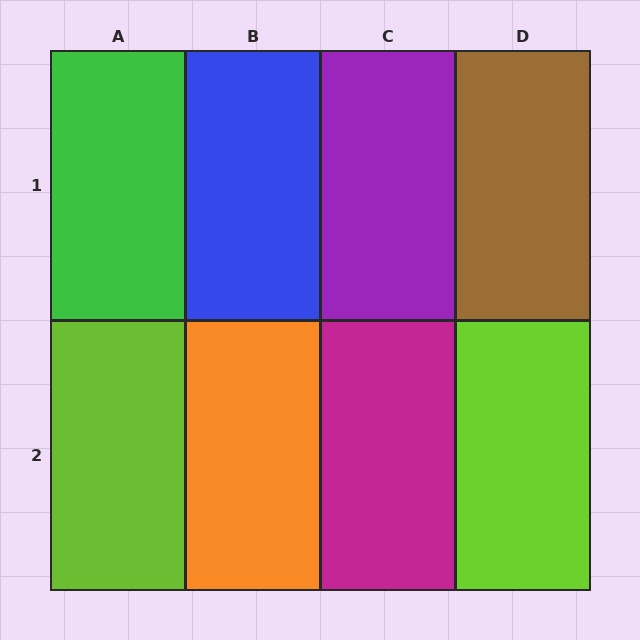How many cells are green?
1 cell is green.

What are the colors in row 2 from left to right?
Lime, orange, magenta, lime.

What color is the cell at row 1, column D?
Brown.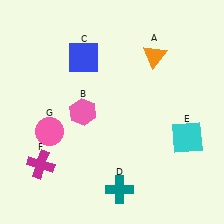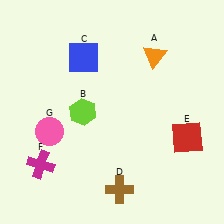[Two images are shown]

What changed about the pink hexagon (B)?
In Image 1, B is pink. In Image 2, it changed to lime.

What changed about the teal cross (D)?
In Image 1, D is teal. In Image 2, it changed to brown.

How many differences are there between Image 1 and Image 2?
There are 3 differences between the two images.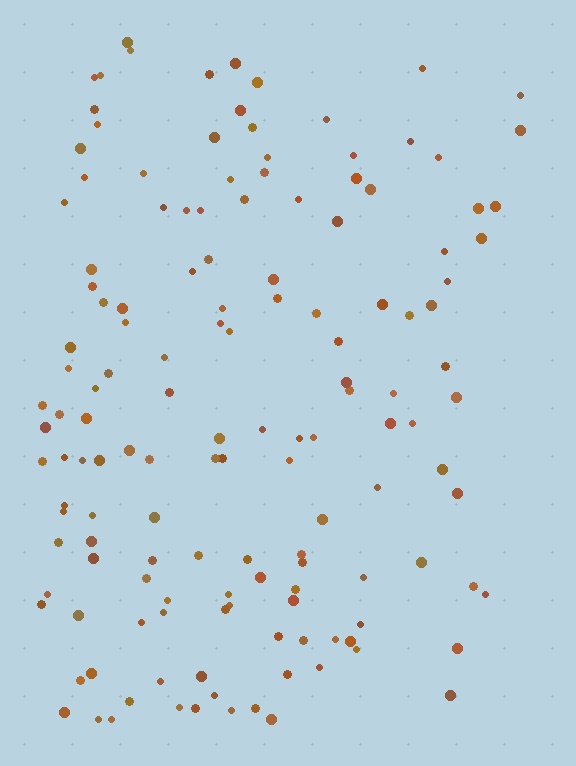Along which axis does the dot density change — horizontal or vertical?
Horizontal.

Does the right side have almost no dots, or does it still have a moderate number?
Still a moderate number, just noticeably fewer than the left.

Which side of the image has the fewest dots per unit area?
The right.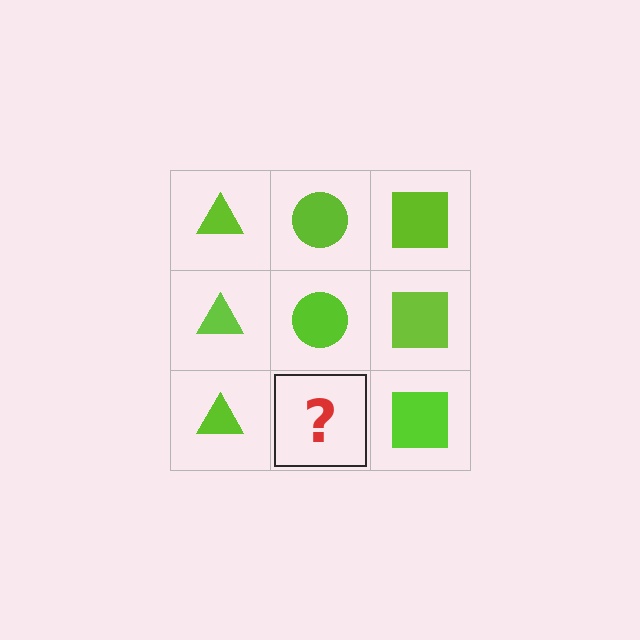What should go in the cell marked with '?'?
The missing cell should contain a lime circle.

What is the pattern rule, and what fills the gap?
The rule is that each column has a consistent shape. The gap should be filled with a lime circle.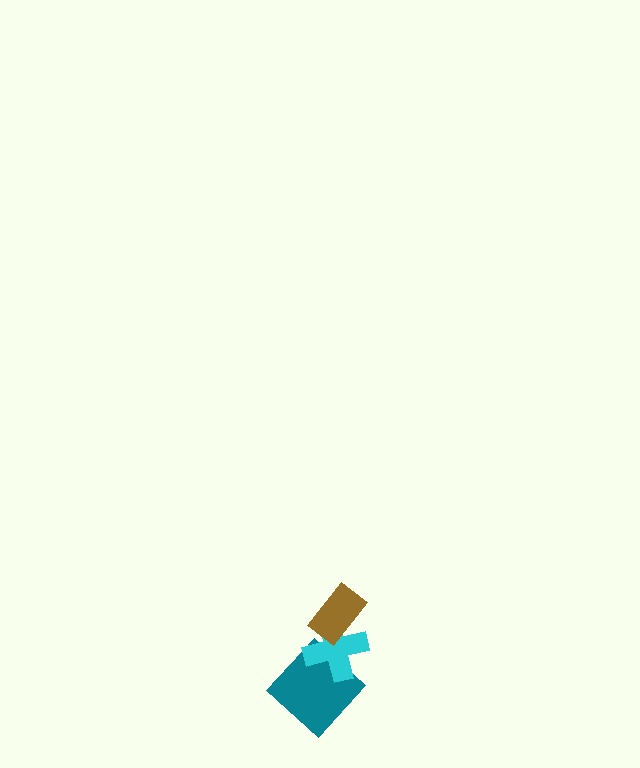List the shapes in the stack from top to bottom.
From top to bottom: the brown rectangle, the cyan cross, the teal diamond.